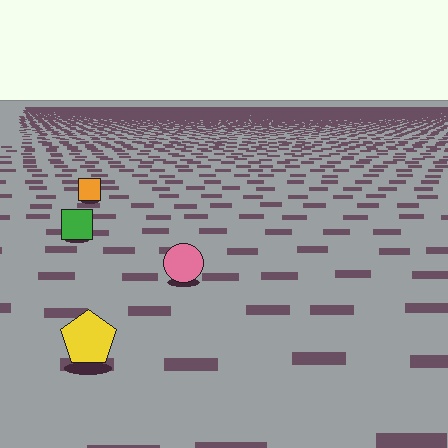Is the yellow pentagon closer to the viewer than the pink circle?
Yes. The yellow pentagon is closer — you can tell from the texture gradient: the ground texture is coarser near it.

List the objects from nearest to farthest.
From nearest to farthest: the yellow pentagon, the pink circle, the green square, the orange square.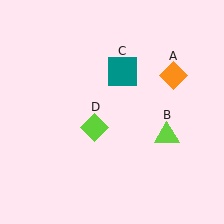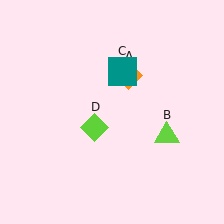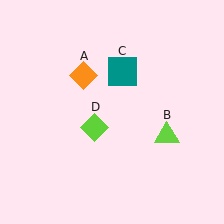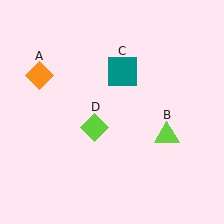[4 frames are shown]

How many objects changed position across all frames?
1 object changed position: orange diamond (object A).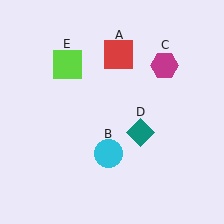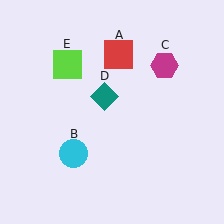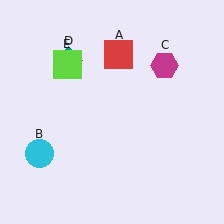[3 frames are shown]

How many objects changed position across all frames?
2 objects changed position: cyan circle (object B), teal diamond (object D).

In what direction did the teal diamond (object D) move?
The teal diamond (object D) moved up and to the left.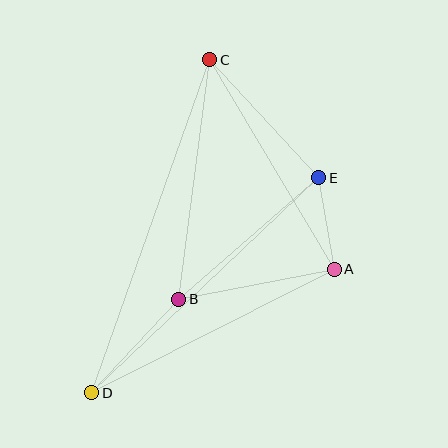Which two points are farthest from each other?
Points C and D are farthest from each other.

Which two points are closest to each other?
Points A and E are closest to each other.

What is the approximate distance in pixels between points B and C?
The distance between B and C is approximately 242 pixels.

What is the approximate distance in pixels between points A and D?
The distance between A and D is approximately 273 pixels.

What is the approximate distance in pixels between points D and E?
The distance between D and E is approximately 313 pixels.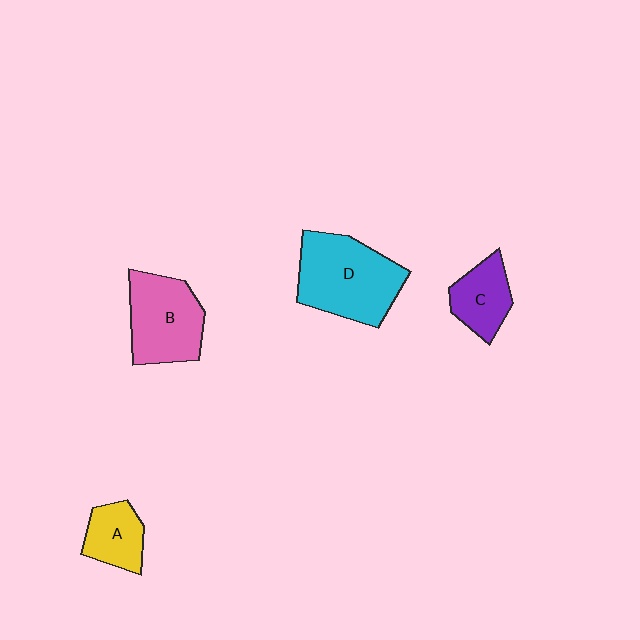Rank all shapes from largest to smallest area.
From largest to smallest: D (cyan), B (pink), C (purple), A (yellow).